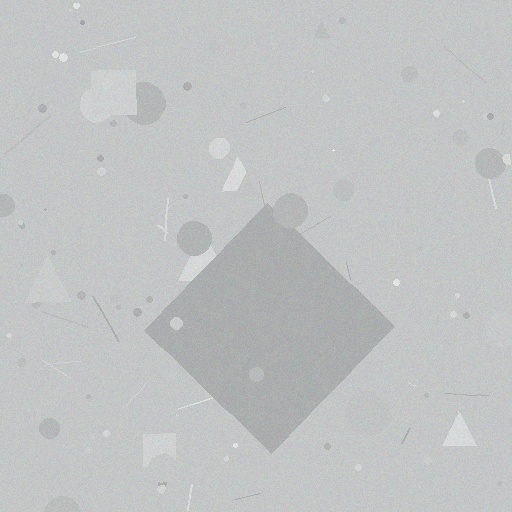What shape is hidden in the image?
A diamond is hidden in the image.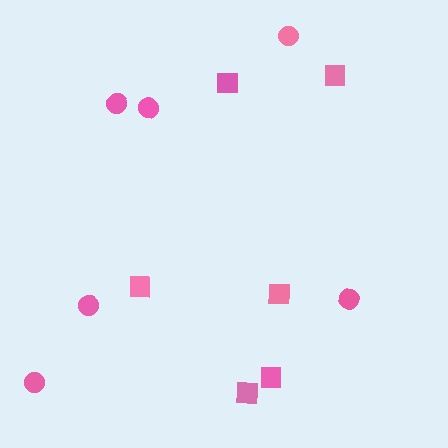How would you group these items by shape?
There are 2 groups: one group of squares (6) and one group of circles (6).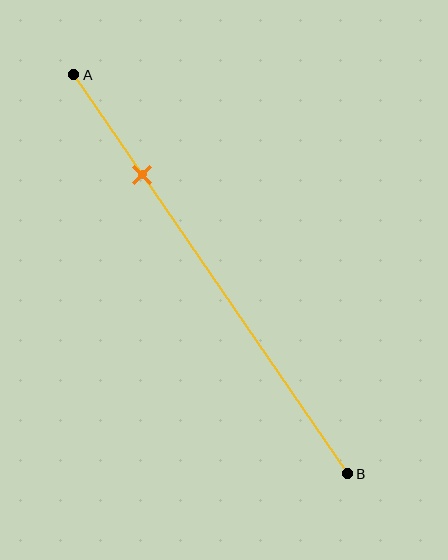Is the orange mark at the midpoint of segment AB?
No, the mark is at about 25% from A, not at the 50% midpoint.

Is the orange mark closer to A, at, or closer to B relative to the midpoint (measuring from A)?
The orange mark is closer to point A than the midpoint of segment AB.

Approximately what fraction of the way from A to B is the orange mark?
The orange mark is approximately 25% of the way from A to B.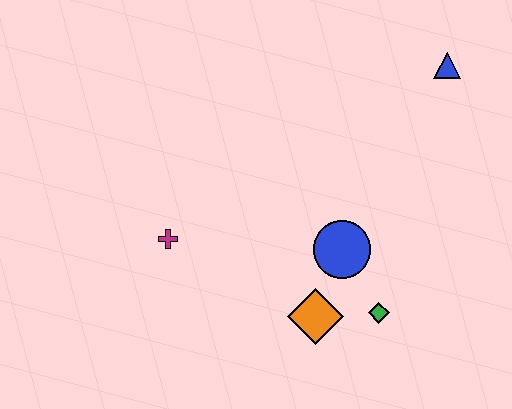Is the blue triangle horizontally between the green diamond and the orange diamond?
No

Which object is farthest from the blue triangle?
The magenta cross is farthest from the blue triangle.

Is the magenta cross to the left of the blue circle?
Yes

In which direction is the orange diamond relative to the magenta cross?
The orange diamond is to the right of the magenta cross.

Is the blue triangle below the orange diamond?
No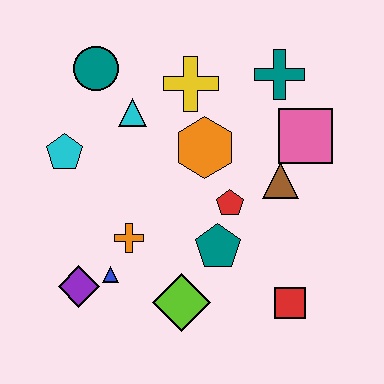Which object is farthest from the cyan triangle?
The red square is farthest from the cyan triangle.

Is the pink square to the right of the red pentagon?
Yes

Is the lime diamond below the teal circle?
Yes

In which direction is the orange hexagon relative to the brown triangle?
The orange hexagon is to the left of the brown triangle.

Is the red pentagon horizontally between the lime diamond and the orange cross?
No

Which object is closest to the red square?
The teal pentagon is closest to the red square.